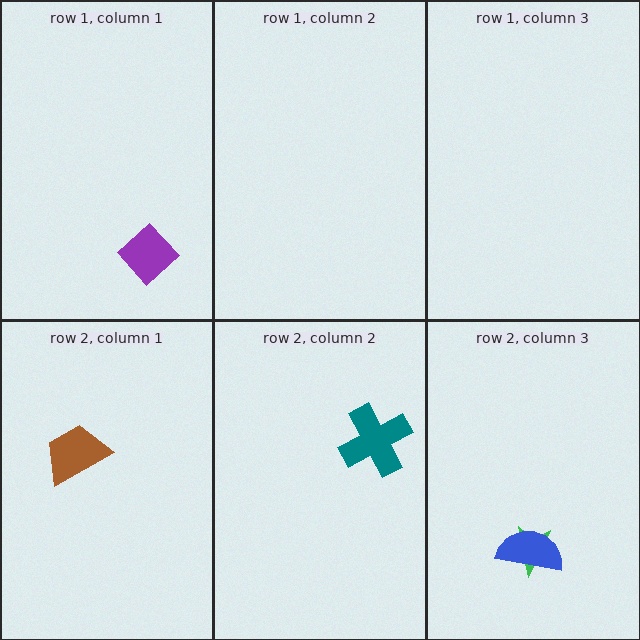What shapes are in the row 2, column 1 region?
The brown trapezoid.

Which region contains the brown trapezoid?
The row 2, column 1 region.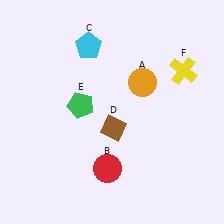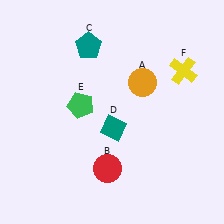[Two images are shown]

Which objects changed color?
C changed from cyan to teal. D changed from brown to teal.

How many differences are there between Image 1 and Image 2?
There are 2 differences between the two images.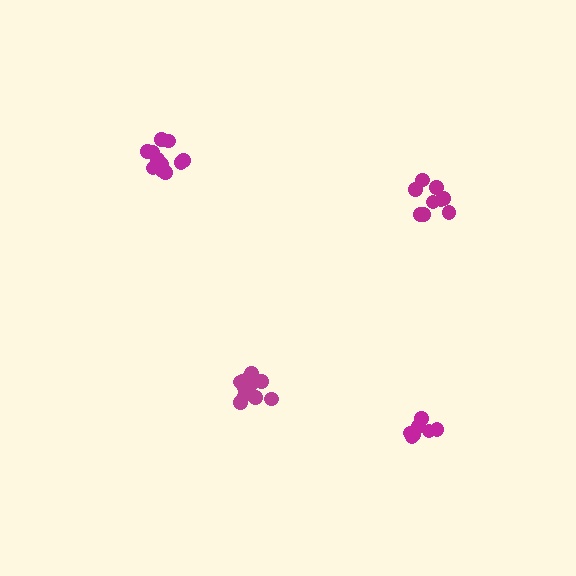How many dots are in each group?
Group 1: 11 dots, Group 2: 11 dots, Group 3: 8 dots, Group 4: 9 dots (39 total).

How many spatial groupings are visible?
There are 4 spatial groupings.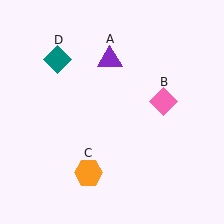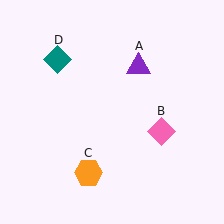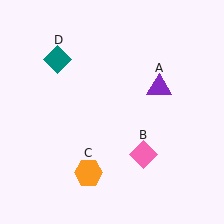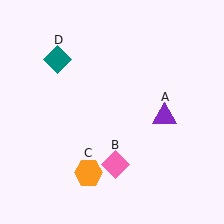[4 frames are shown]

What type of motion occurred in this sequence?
The purple triangle (object A), pink diamond (object B) rotated clockwise around the center of the scene.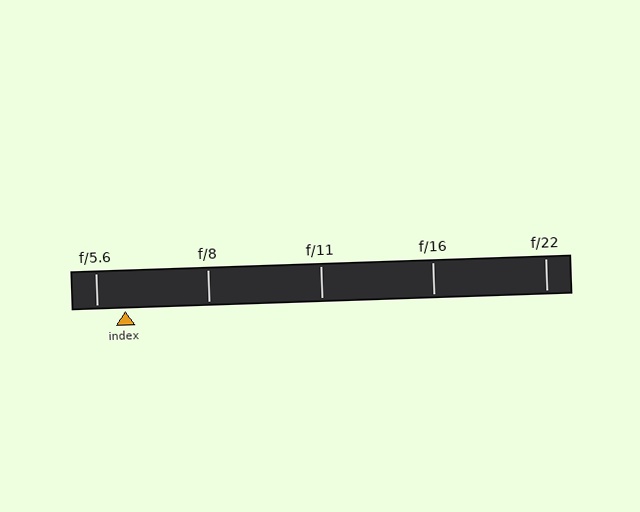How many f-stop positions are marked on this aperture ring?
There are 5 f-stop positions marked.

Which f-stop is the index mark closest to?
The index mark is closest to f/5.6.